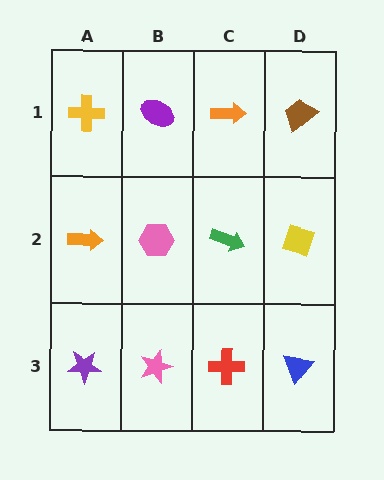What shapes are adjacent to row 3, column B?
A pink hexagon (row 2, column B), a purple star (row 3, column A), a red cross (row 3, column C).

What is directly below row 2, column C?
A red cross.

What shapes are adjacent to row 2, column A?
A yellow cross (row 1, column A), a purple star (row 3, column A), a pink hexagon (row 2, column B).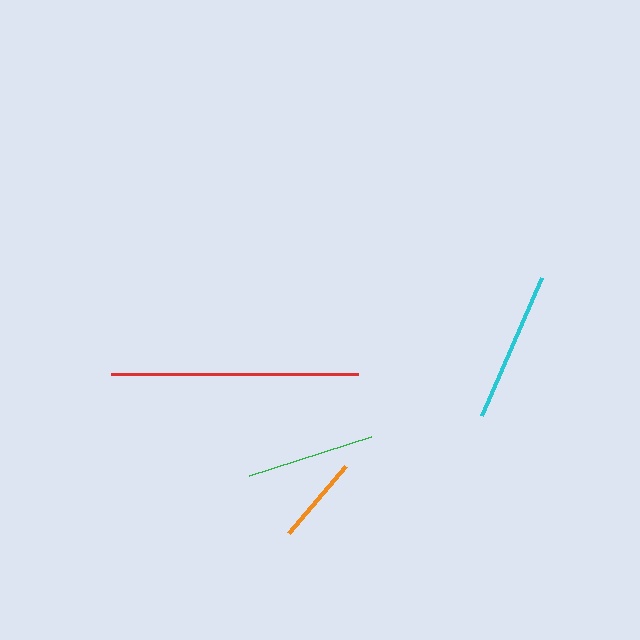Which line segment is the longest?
The red line is the longest at approximately 248 pixels.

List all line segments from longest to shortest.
From longest to shortest: red, cyan, green, orange.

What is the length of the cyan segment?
The cyan segment is approximately 150 pixels long.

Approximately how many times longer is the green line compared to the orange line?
The green line is approximately 1.5 times the length of the orange line.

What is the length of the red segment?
The red segment is approximately 248 pixels long.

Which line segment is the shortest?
The orange line is the shortest at approximately 88 pixels.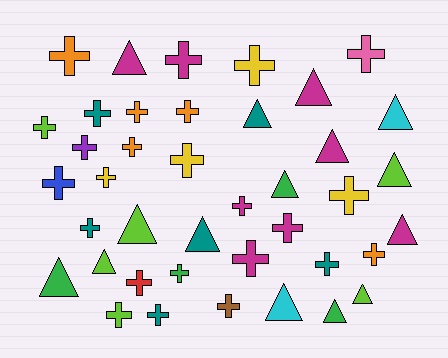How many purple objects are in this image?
There is 1 purple object.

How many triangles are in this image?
There are 15 triangles.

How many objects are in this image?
There are 40 objects.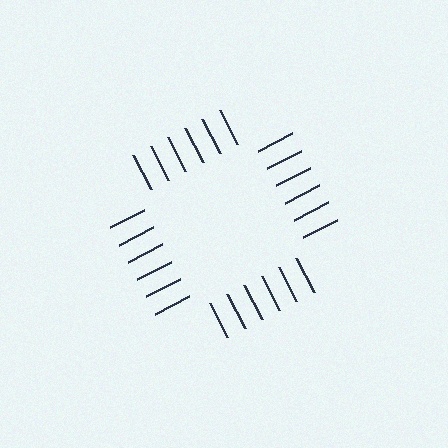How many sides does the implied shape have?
4 sides — the line-ends trace a square.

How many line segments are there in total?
24 — 6 along each of the 4 edges.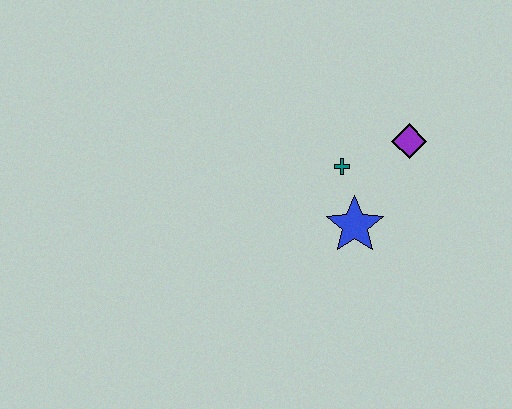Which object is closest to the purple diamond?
The teal cross is closest to the purple diamond.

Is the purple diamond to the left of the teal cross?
No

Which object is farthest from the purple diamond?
The blue star is farthest from the purple diamond.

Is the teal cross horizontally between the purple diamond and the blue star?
No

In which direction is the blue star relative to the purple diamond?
The blue star is below the purple diamond.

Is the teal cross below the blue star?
No